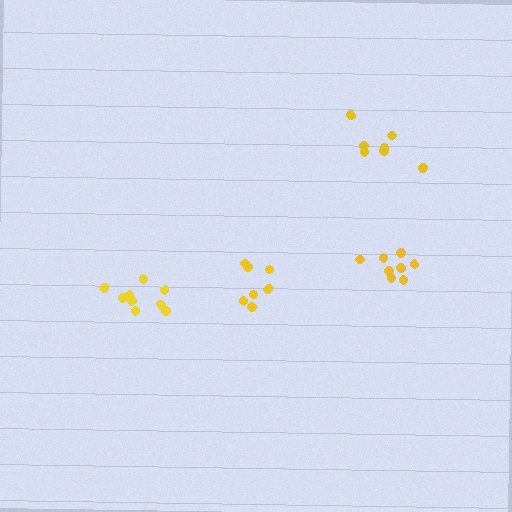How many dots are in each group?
Group 1: 7 dots, Group 2: 7 dots, Group 3: 9 dots, Group 4: 8 dots (31 total).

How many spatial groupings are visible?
There are 4 spatial groupings.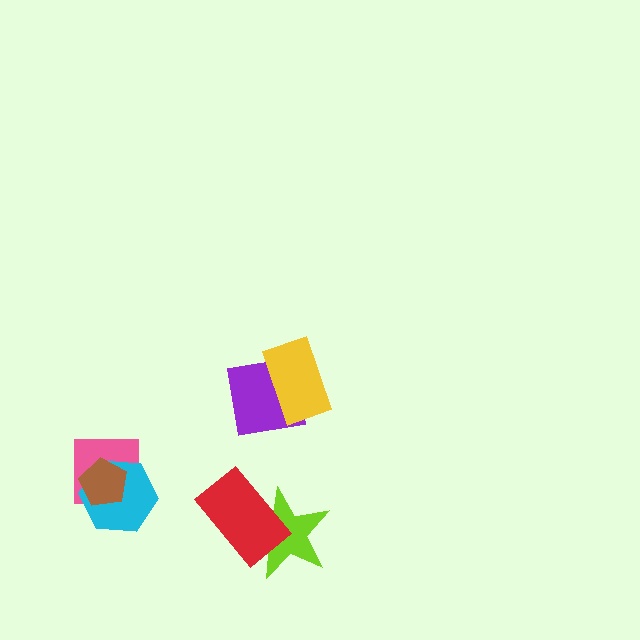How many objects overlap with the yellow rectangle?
1 object overlaps with the yellow rectangle.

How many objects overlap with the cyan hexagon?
2 objects overlap with the cyan hexagon.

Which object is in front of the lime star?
The red rectangle is in front of the lime star.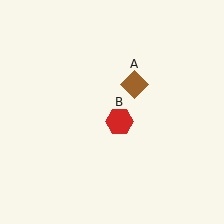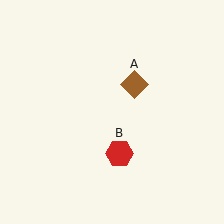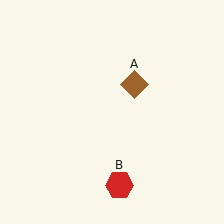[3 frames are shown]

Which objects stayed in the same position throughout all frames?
Brown diamond (object A) remained stationary.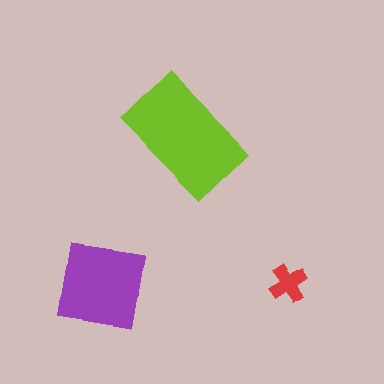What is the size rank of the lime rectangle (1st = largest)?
1st.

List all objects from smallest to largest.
The red cross, the purple square, the lime rectangle.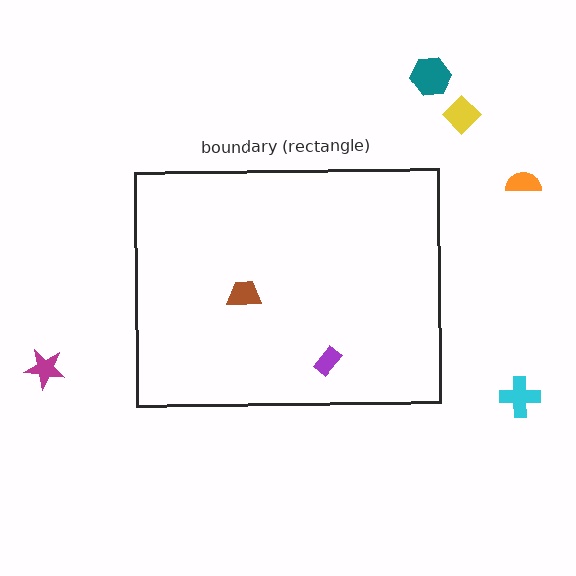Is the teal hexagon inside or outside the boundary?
Outside.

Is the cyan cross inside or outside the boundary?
Outside.